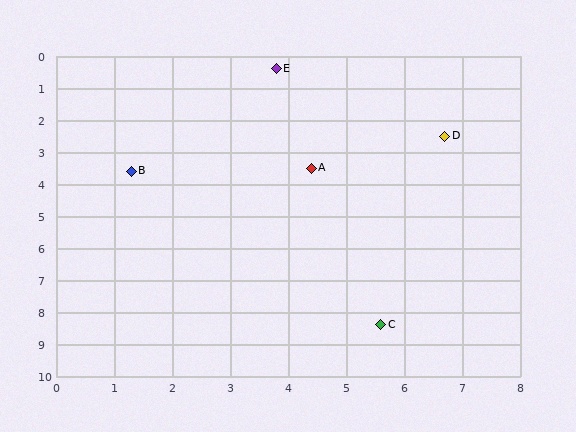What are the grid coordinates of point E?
Point E is at approximately (3.8, 0.4).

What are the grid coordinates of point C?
Point C is at approximately (5.6, 8.4).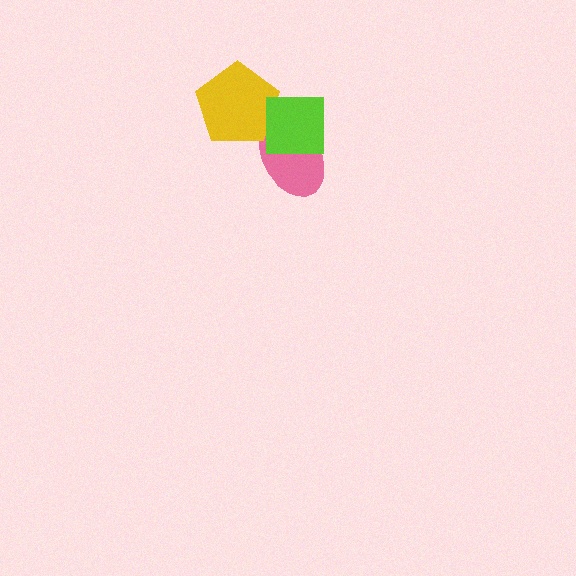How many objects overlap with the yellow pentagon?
2 objects overlap with the yellow pentagon.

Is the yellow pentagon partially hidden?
Yes, it is partially covered by another shape.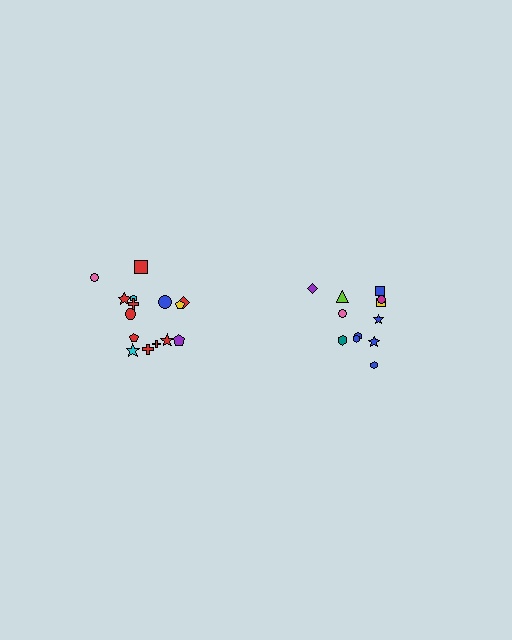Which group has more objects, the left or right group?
The left group.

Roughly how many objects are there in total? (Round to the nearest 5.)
Roughly 25 objects in total.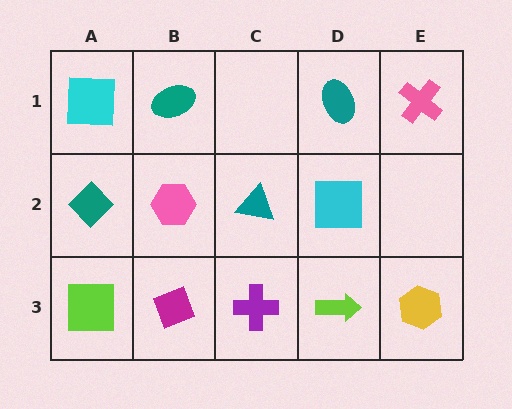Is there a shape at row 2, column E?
No, that cell is empty.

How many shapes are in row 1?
4 shapes.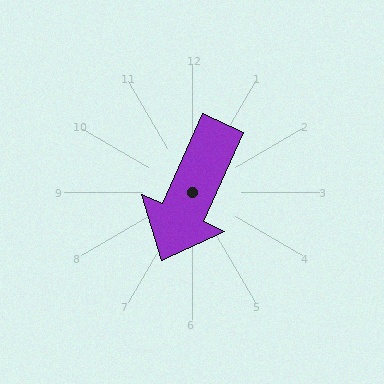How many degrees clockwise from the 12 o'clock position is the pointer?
Approximately 204 degrees.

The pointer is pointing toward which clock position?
Roughly 7 o'clock.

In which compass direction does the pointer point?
Southwest.